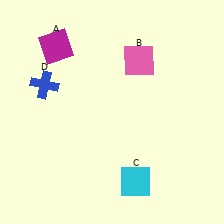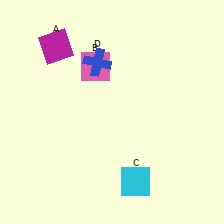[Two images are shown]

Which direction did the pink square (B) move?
The pink square (B) moved left.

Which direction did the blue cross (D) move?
The blue cross (D) moved right.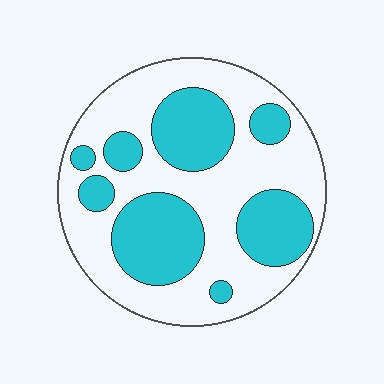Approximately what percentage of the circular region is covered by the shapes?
Approximately 40%.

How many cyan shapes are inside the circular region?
8.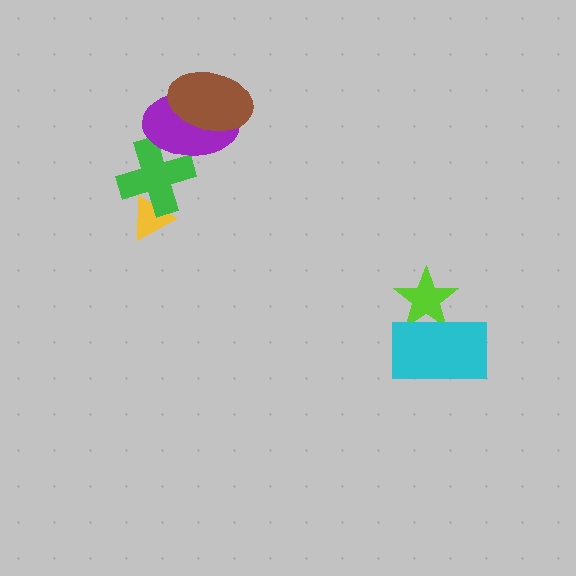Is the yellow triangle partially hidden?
Yes, it is partially covered by another shape.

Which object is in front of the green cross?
The purple ellipse is in front of the green cross.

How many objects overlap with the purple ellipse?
2 objects overlap with the purple ellipse.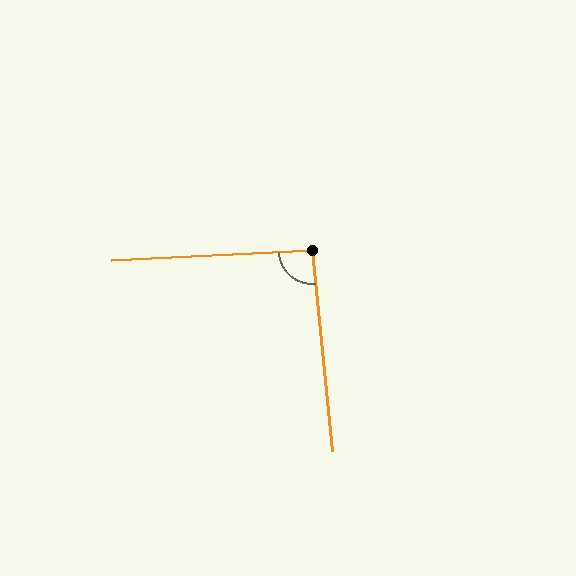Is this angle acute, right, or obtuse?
It is approximately a right angle.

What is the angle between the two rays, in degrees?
Approximately 93 degrees.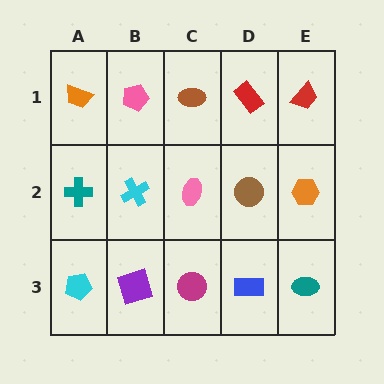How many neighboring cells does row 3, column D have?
3.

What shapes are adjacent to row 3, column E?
An orange hexagon (row 2, column E), a blue rectangle (row 3, column D).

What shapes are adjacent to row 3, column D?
A brown circle (row 2, column D), a magenta circle (row 3, column C), a teal ellipse (row 3, column E).